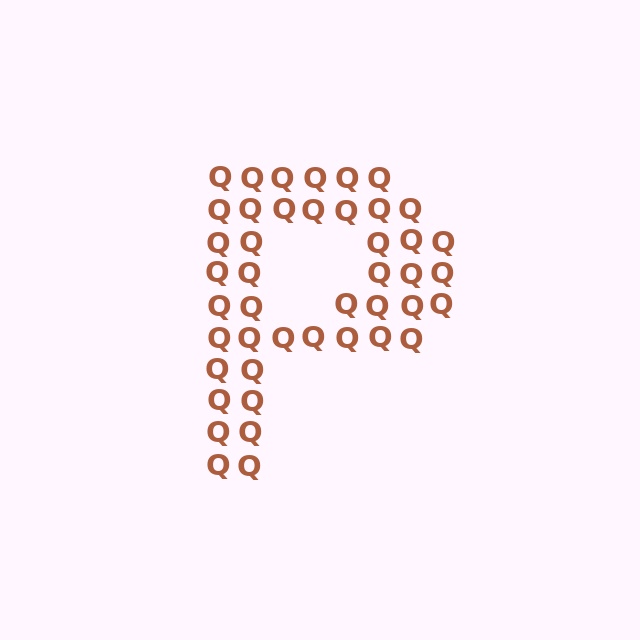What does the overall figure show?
The overall figure shows the letter P.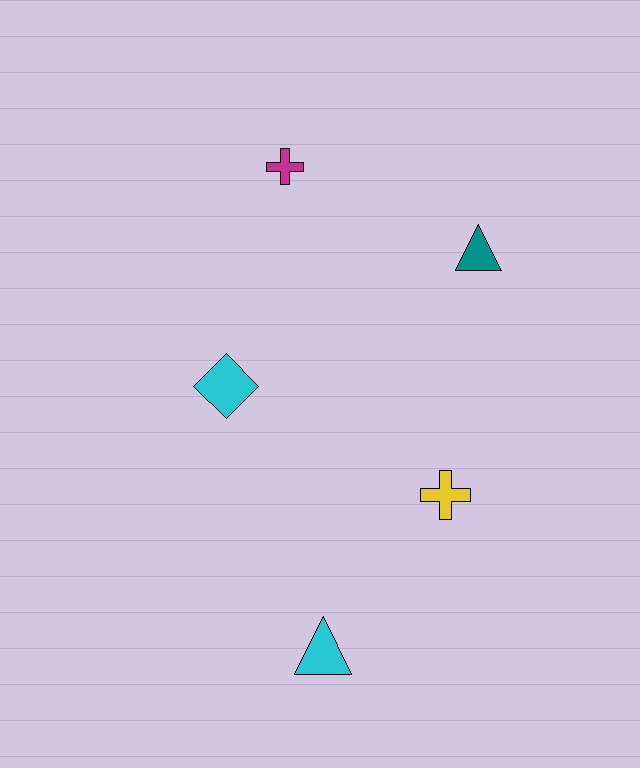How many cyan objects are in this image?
There are 2 cyan objects.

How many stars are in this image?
There are no stars.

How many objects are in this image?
There are 5 objects.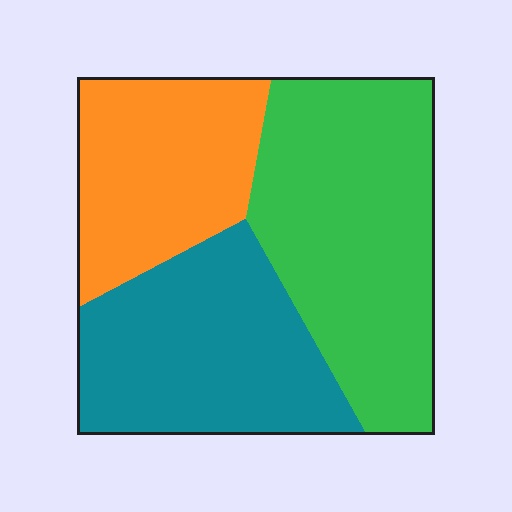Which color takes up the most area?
Green, at roughly 40%.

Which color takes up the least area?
Orange, at roughly 25%.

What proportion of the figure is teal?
Teal takes up about one third (1/3) of the figure.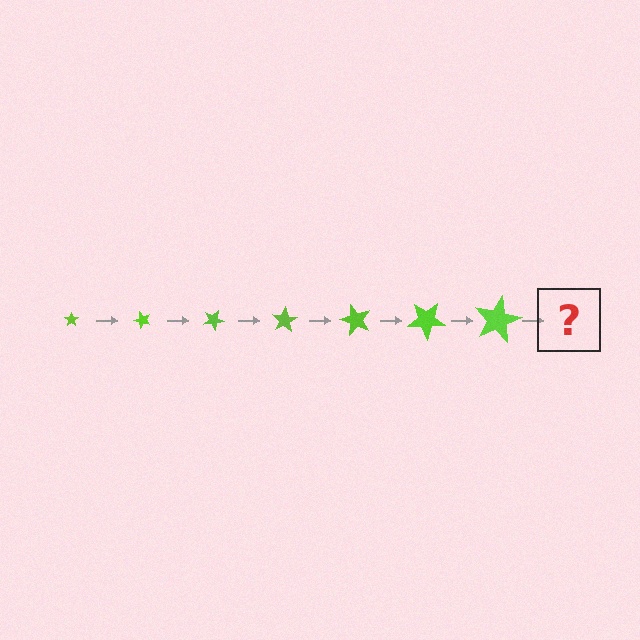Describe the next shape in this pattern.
It should be a star, larger than the previous one and rotated 350 degrees from the start.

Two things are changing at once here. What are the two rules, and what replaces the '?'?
The two rules are that the star grows larger each step and it rotates 50 degrees each step. The '?' should be a star, larger than the previous one and rotated 350 degrees from the start.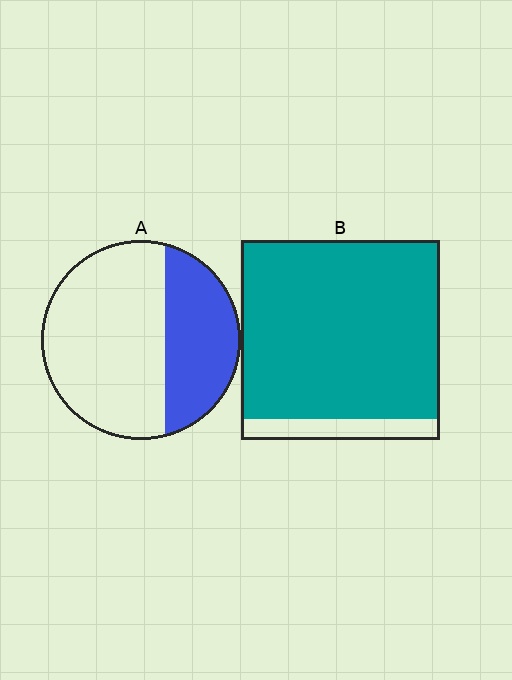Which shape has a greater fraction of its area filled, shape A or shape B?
Shape B.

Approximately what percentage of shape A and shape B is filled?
A is approximately 35% and B is approximately 90%.